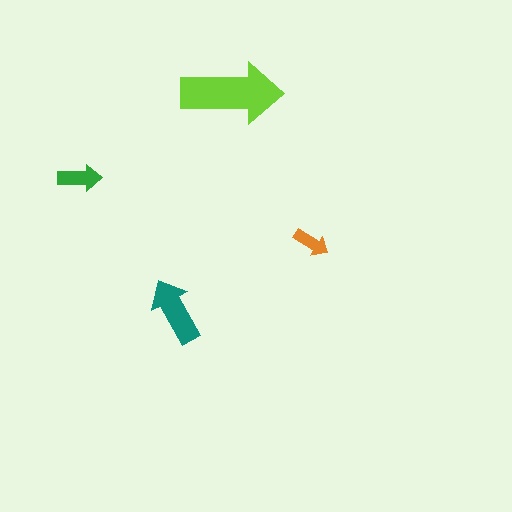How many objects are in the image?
There are 4 objects in the image.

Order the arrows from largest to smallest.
the lime one, the teal one, the green one, the orange one.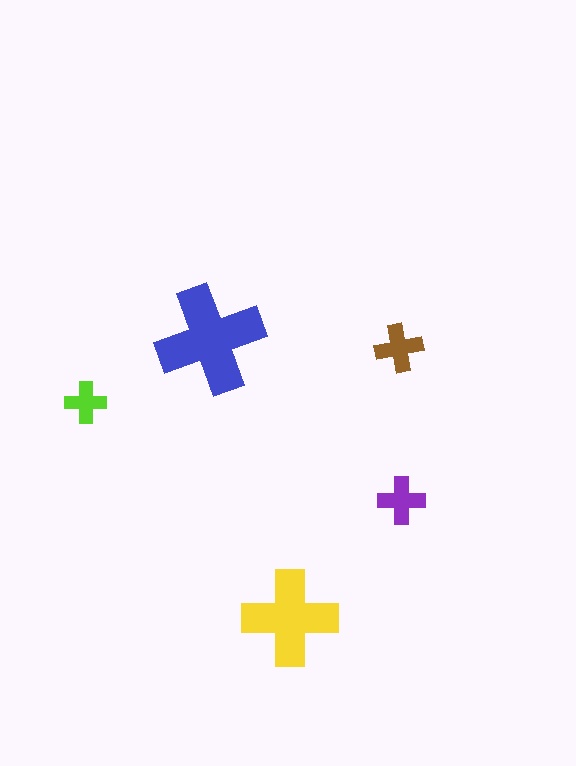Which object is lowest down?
The yellow cross is bottommost.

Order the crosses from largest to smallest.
the blue one, the yellow one, the brown one, the purple one, the lime one.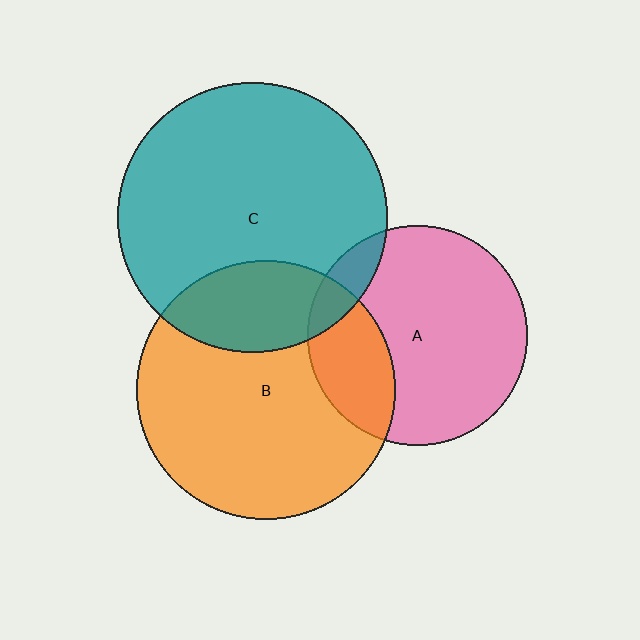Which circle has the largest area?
Circle C (teal).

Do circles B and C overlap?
Yes.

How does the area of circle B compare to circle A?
Approximately 1.4 times.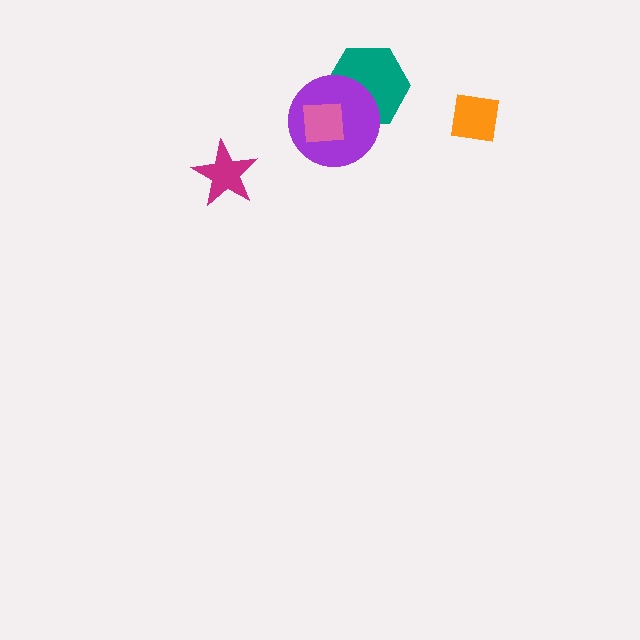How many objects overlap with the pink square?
2 objects overlap with the pink square.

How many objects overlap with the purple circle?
2 objects overlap with the purple circle.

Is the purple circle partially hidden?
Yes, it is partially covered by another shape.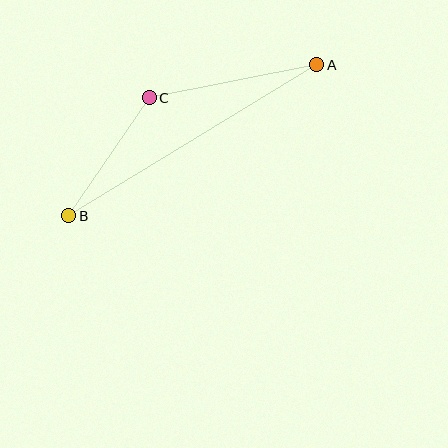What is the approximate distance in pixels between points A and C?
The distance between A and C is approximately 170 pixels.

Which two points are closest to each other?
Points B and C are closest to each other.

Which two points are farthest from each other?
Points A and B are farthest from each other.